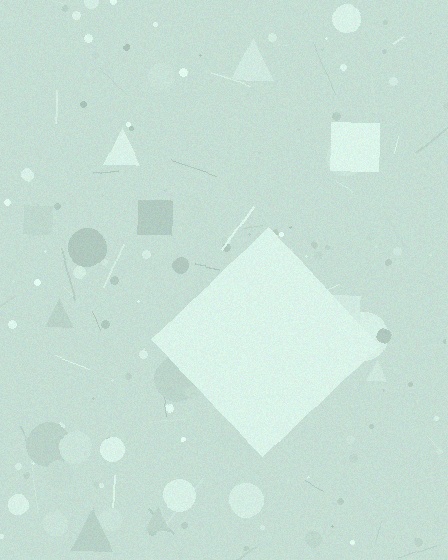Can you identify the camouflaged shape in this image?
The camouflaged shape is a diamond.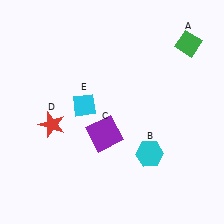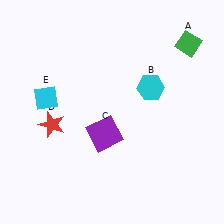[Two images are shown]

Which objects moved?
The objects that moved are: the cyan hexagon (B), the cyan diamond (E).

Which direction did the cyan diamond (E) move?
The cyan diamond (E) moved left.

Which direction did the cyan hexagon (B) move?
The cyan hexagon (B) moved up.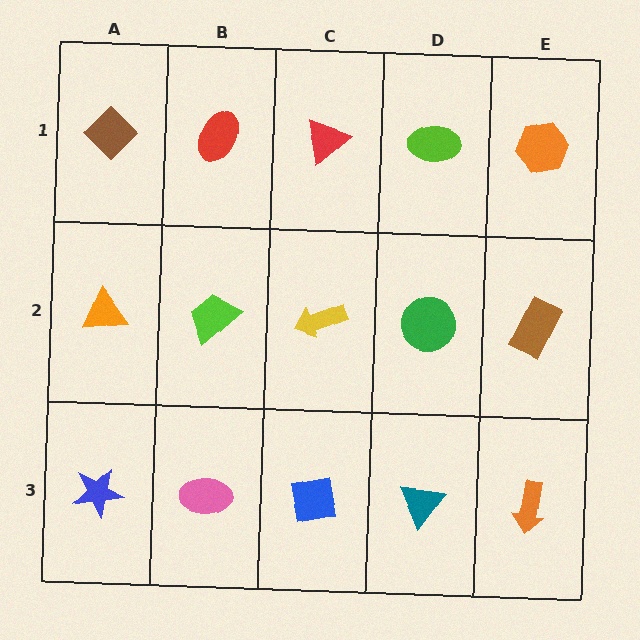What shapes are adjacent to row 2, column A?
A brown diamond (row 1, column A), a blue star (row 3, column A), a lime trapezoid (row 2, column B).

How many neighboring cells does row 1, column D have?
3.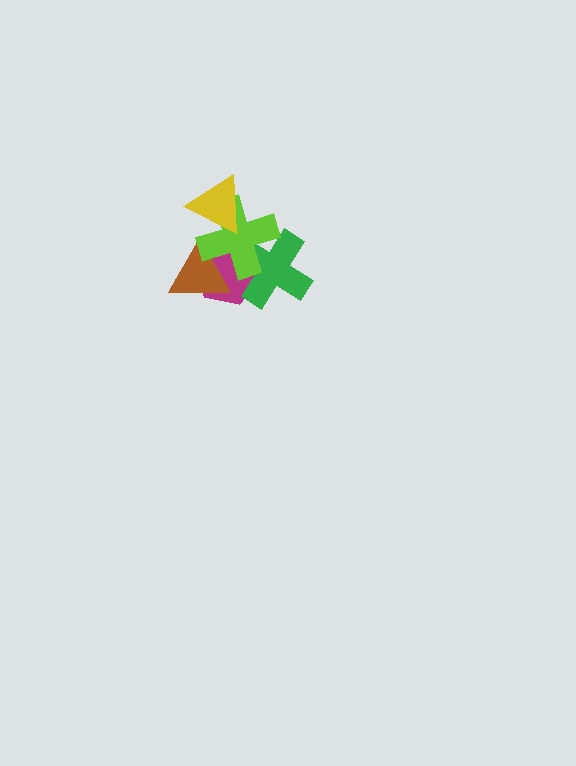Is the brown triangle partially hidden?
Yes, it is partially covered by another shape.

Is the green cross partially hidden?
Yes, it is partially covered by another shape.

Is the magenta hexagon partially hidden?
Yes, it is partially covered by another shape.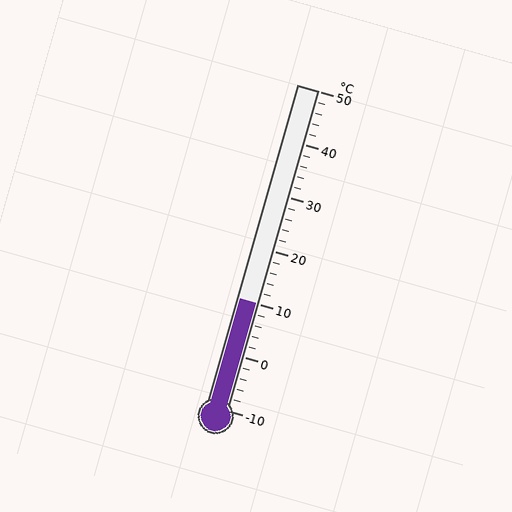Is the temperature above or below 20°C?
The temperature is below 20°C.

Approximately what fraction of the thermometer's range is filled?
The thermometer is filled to approximately 35% of its range.